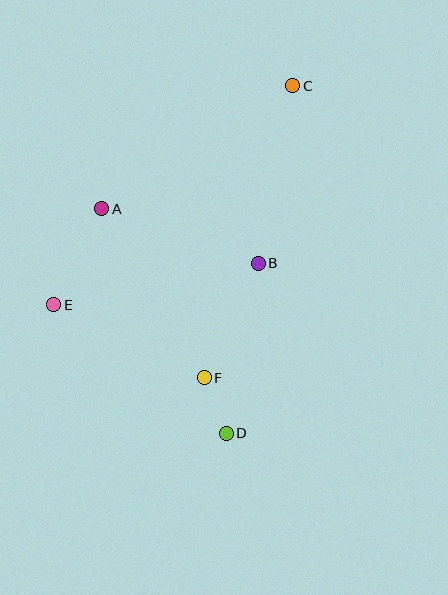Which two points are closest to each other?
Points D and F are closest to each other.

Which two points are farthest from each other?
Points C and D are farthest from each other.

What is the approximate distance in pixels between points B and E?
The distance between B and E is approximately 209 pixels.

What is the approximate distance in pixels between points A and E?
The distance between A and E is approximately 107 pixels.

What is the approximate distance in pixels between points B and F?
The distance between B and F is approximately 127 pixels.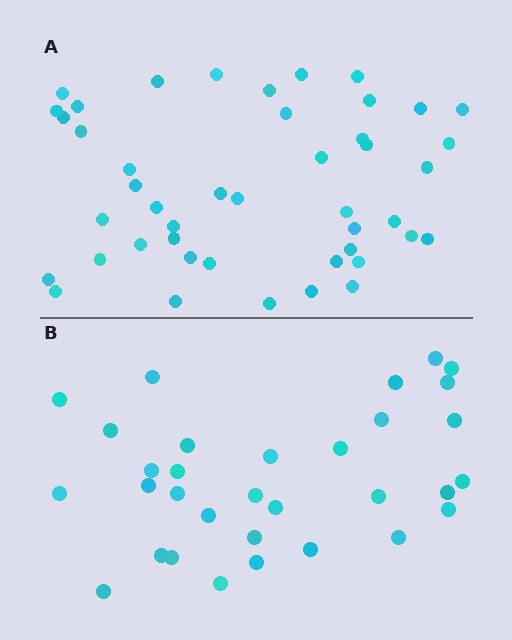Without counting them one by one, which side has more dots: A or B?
Region A (the top region) has more dots.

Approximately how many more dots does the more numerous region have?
Region A has approximately 15 more dots than region B.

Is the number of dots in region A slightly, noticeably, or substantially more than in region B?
Region A has noticeably more, but not dramatically so. The ratio is roughly 1.4 to 1.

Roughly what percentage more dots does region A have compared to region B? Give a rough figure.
About 40% more.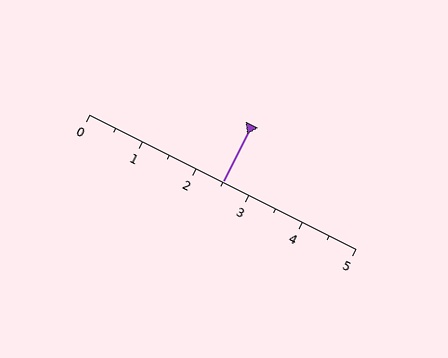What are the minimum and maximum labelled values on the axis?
The axis runs from 0 to 5.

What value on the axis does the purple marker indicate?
The marker indicates approximately 2.5.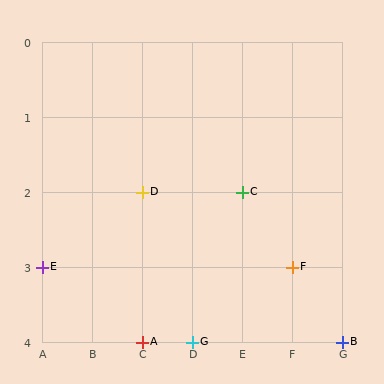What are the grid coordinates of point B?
Point B is at grid coordinates (G, 4).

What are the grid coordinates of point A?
Point A is at grid coordinates (C, 4).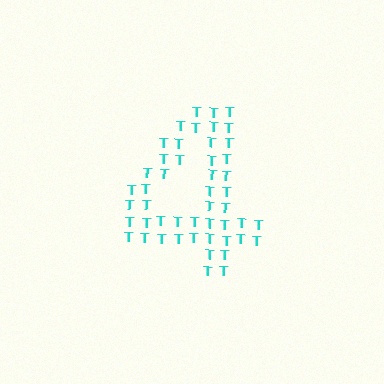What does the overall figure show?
The overall figure shows the digit 4.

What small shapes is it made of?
It is made of small letter T's.